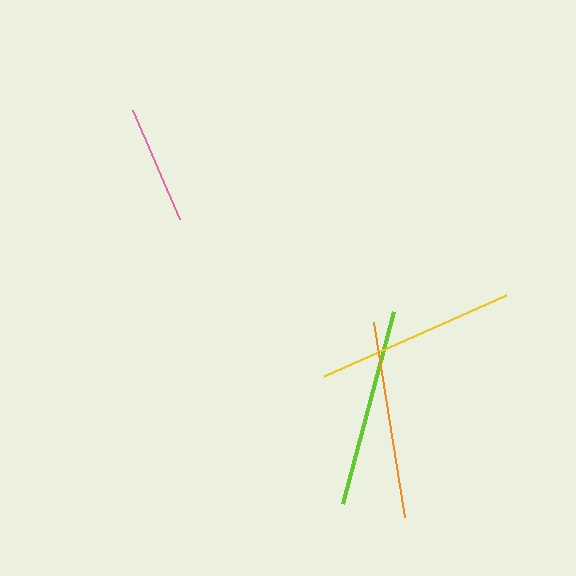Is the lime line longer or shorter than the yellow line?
The yellow line is longer than the lime line.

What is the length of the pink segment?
The pink segment is approximately 119 pixels long.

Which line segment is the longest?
The yellow line is the longest at approximately 199 pixels.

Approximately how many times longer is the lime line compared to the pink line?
The lime line is approximately 1.7 times the length of the pink line.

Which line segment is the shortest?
The pink line is the shortest at approximately 119 pixels.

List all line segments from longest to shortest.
From longest to shortest: yellow, lime, orange, pink.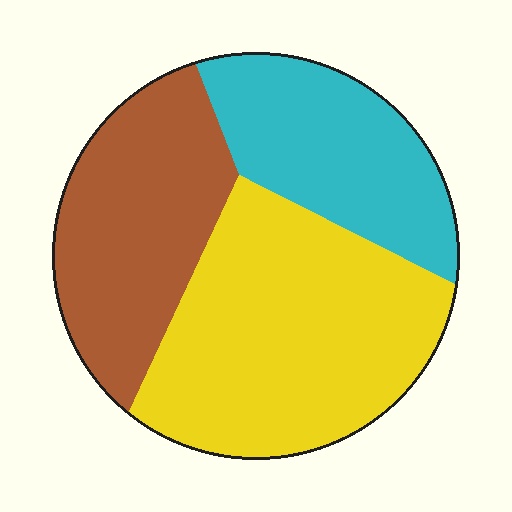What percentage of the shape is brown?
Brown covers 30% of the shape.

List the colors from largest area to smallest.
From largest to smallest: yellow, brown, cyan.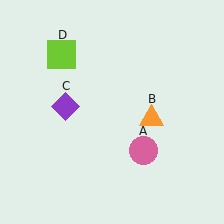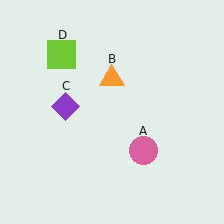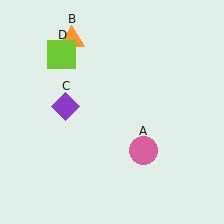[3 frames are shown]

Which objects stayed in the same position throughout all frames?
Pink circle (object A) and purple diamond (object C) and lime square (object D) remained stationary.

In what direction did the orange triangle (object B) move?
The orange triangle (object B) moved up and to the left.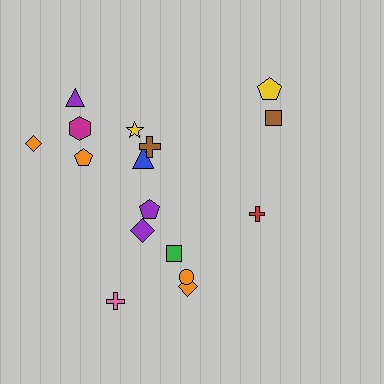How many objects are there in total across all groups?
There are 16 objects.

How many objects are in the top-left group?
There are 7 objects.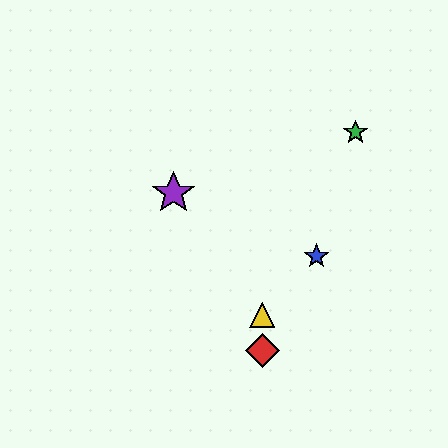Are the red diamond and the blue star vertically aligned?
No, the red diamond is at x≈262 and the blue star is at x≈316.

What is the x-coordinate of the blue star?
The blue star is at x≈316.